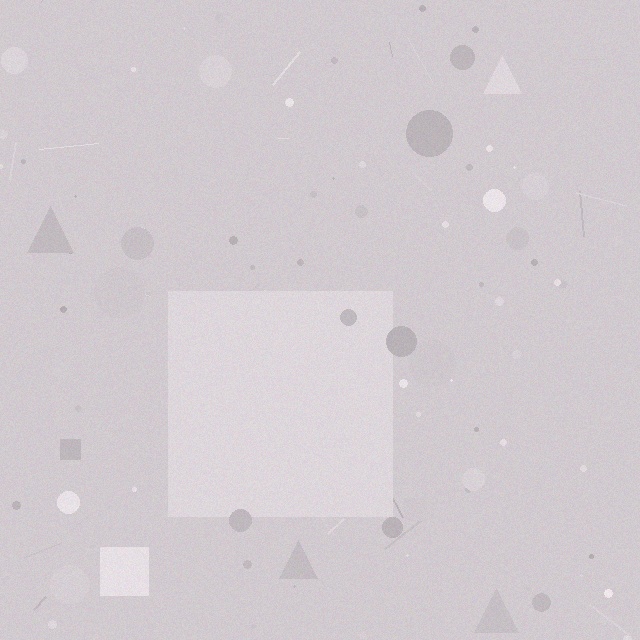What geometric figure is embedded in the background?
A square is embedded in the background.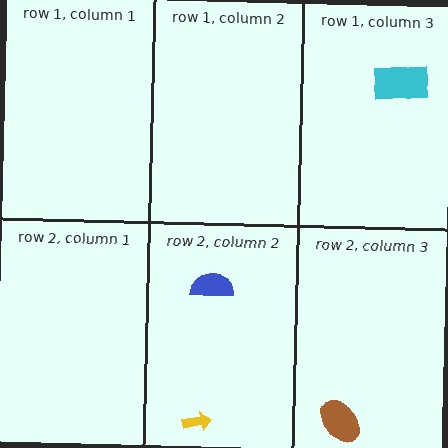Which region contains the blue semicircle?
The row 2, column 2 region.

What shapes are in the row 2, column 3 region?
The brown ellipse.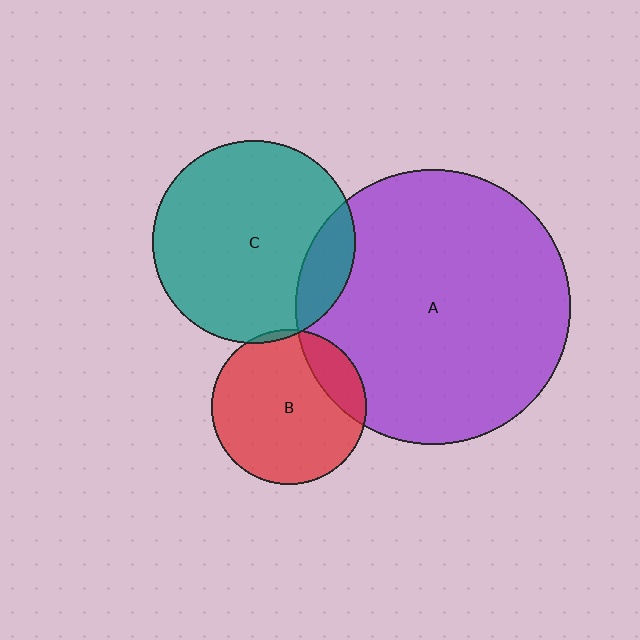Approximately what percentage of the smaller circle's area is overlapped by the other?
Approximately 5%.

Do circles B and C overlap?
Yes.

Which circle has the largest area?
Circle A (purple).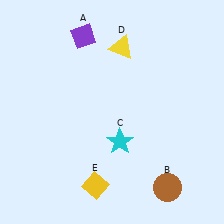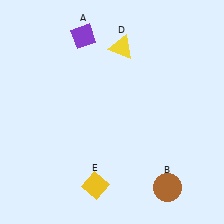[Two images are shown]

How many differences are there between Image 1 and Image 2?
There is 1 difference between the two images.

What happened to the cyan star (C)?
The cyan star (C) was removed in Image 2. It was in the bottom-right area of Image 1.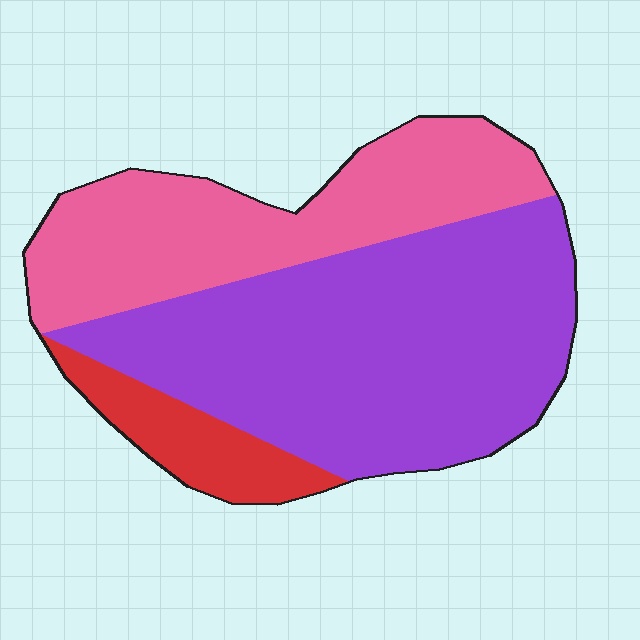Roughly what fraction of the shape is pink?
Pink takes up about one third (1/3) of the shape.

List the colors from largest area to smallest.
From largest to smallest: purple, pink, red.